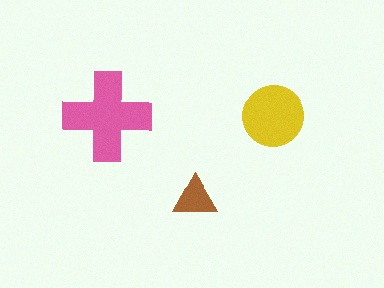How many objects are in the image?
There are 3 objects in the image.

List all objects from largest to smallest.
The pink cross, the yellow circle, the brown triangle.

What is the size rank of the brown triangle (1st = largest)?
3rd.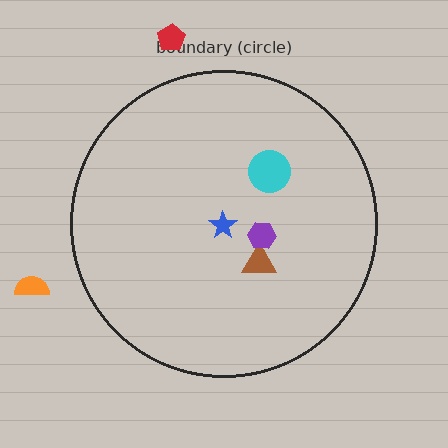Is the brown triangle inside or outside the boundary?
Inside.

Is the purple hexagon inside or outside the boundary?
Inside.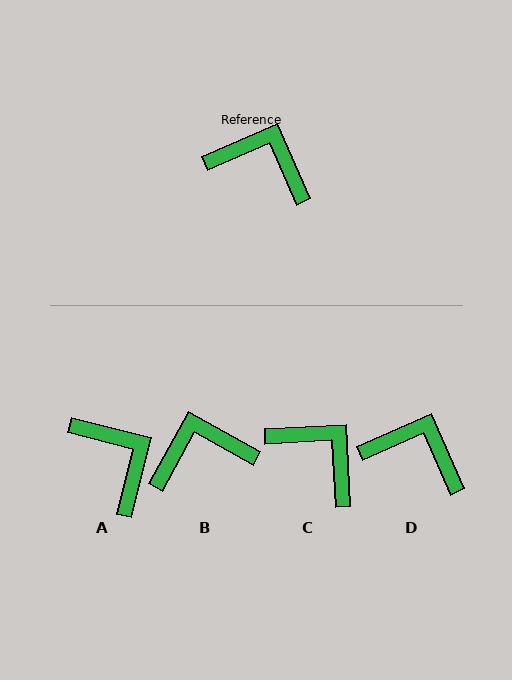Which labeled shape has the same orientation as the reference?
D.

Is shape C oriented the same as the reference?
No, it is off by about 21 degrees.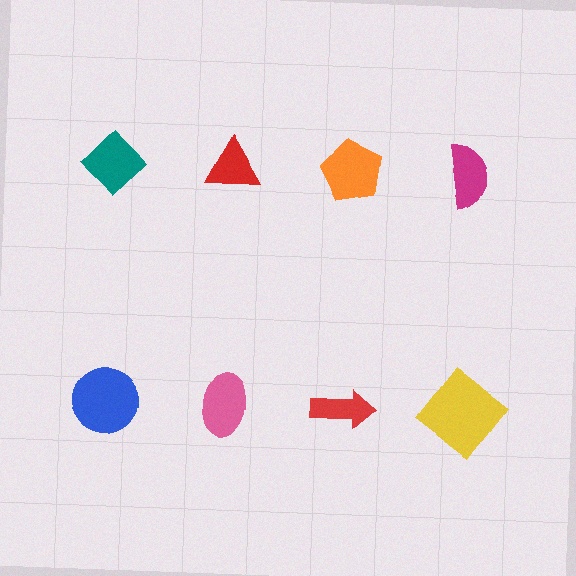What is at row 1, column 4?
A magenta semicircle.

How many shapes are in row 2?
4 shapes.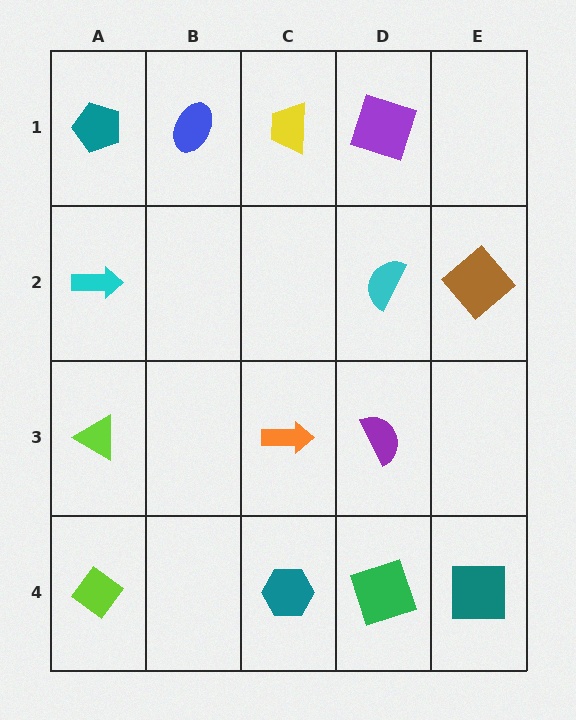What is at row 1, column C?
A yellow trapezoid.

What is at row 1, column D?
A purple square.